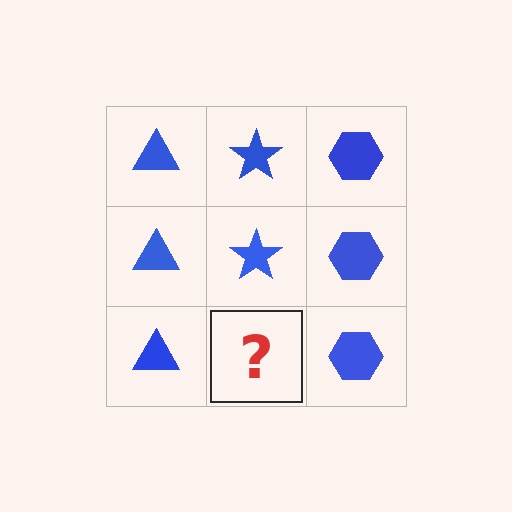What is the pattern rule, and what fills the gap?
The rule is that each column has a consistent shape. The gap should be filled with a blue star.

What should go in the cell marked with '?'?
The missing cell should contain a blue star.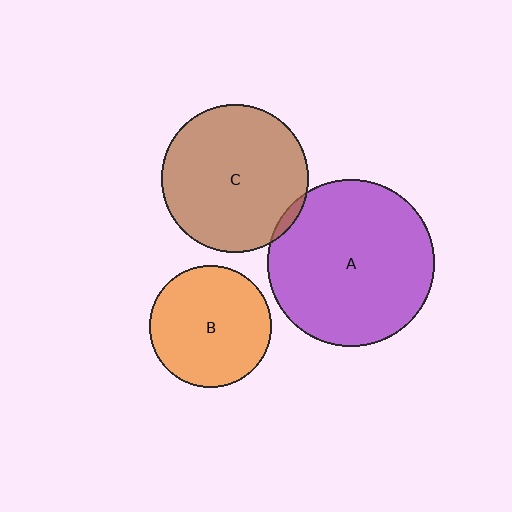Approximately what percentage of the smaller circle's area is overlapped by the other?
Approximately 5%.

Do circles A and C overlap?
Yes.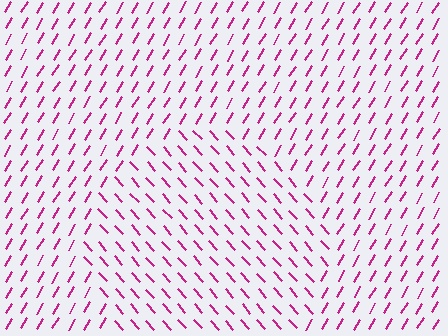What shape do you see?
I see a circle.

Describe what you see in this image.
The image is filled with small magenta line segments. A circle region in the image has lines oriented differently from the surrounding lines, creating a visible texture boundary.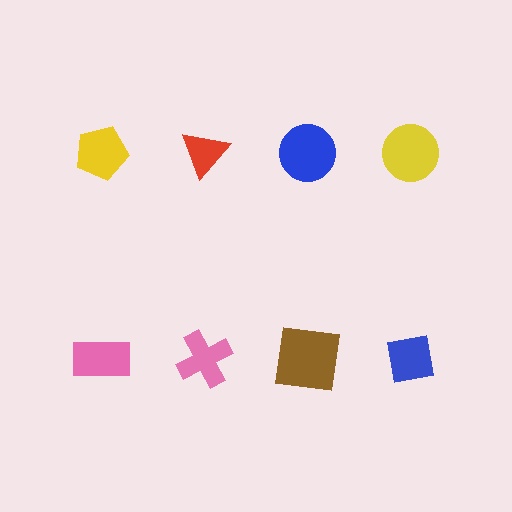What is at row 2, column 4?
A blue square.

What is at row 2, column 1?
A pink rectangle.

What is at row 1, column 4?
A yellow circle.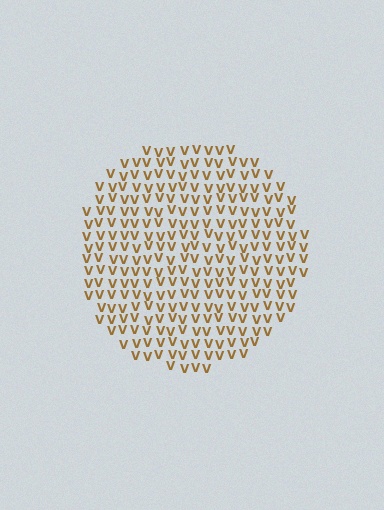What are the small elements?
The small elements are letter V's.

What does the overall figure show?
The overall figure shows a circle.